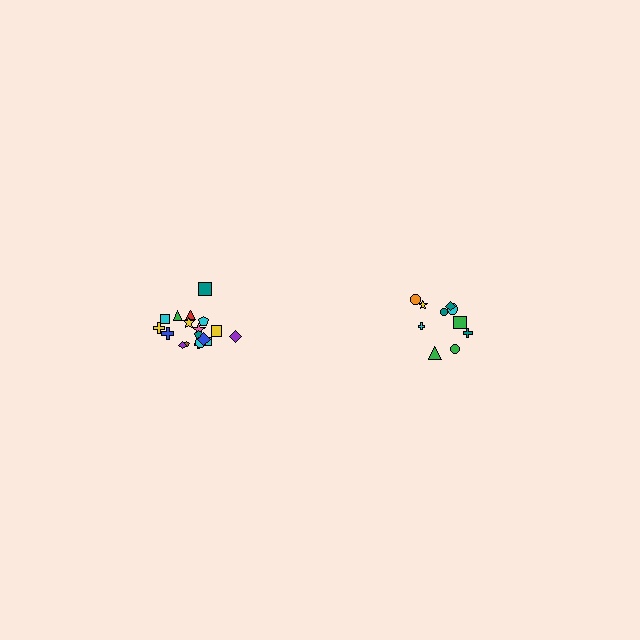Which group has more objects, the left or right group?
The left group.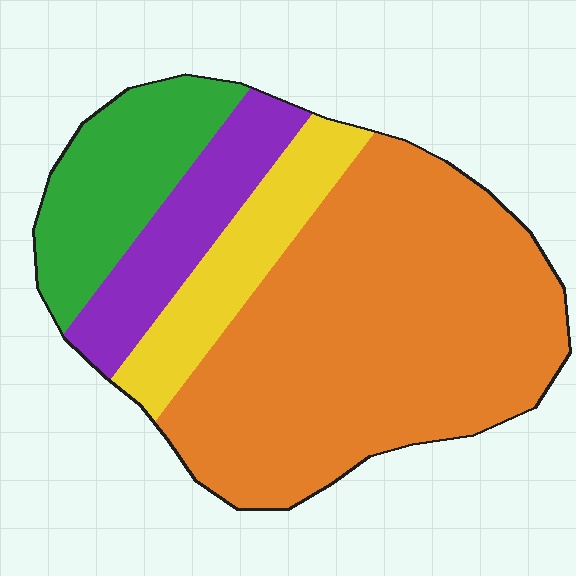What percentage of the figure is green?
Green covers around 15% of the figure.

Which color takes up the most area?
Orange, at roughly 55%.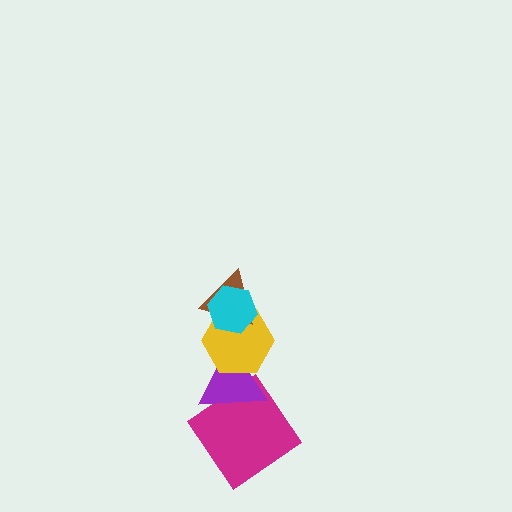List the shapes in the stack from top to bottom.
From top to bottom: the cyan hexagon, the brown triangle, the yellow hexagon, the purple triangle, the magenta diamond.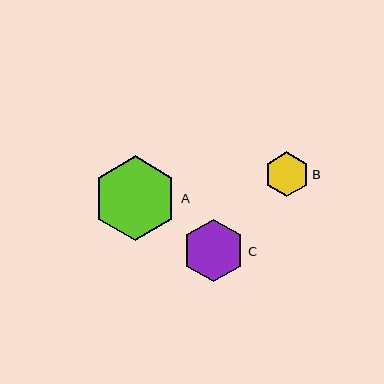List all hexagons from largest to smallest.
From largest to smallest: A, C, B.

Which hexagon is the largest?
Hexagon A is the largest with a size of approximately 85 pixels.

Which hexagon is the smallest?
Hexagon B is the smallest with a size of approximately 45 pixels.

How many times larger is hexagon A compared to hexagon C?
Hexagon A is approximately 1.4 times the size of hexagon C.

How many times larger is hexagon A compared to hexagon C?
Hexagon A is approximately 1.4 times the size of hexagon C.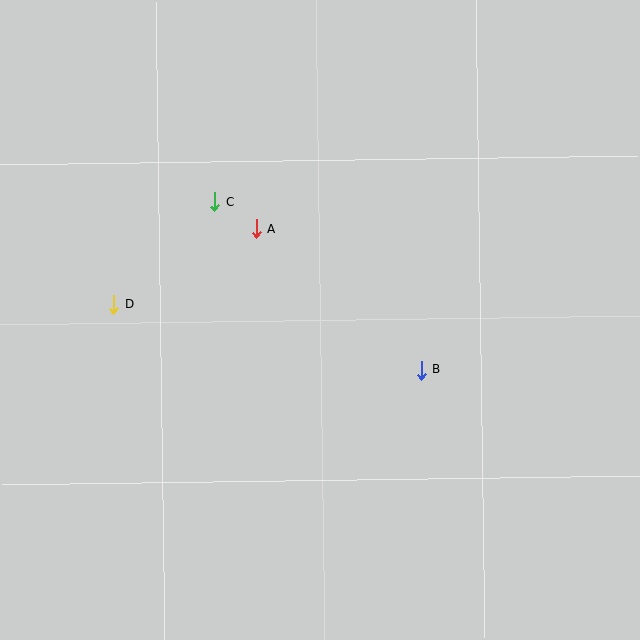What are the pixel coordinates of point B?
Point B is at (421, 370).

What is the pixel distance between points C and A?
The distance between C and A is 49 pixels.